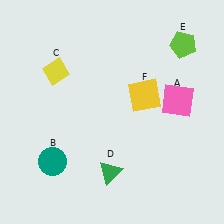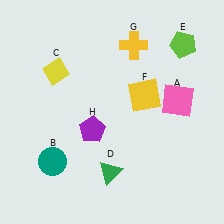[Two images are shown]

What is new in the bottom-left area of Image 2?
A purple pentagon (H) was added in the bottom-left area of Image 2.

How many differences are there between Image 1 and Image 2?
There are 2 differences between the two images.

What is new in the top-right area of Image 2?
A yellow cross (G) was added in the top-right area of Image 2.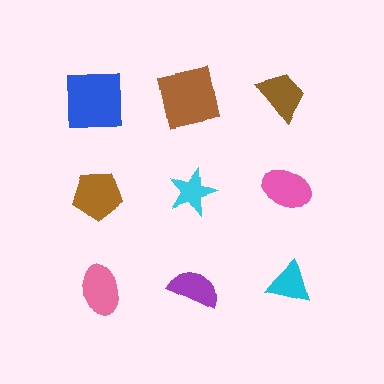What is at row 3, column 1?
A pink ellipse.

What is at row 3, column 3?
A cyan triangle.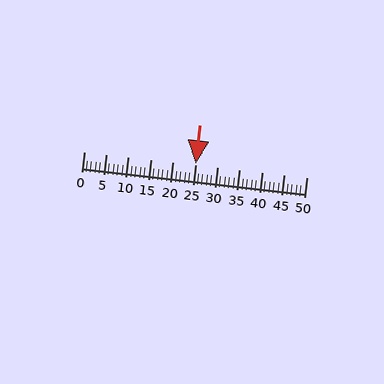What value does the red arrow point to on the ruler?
The red arrow points to approximately 25.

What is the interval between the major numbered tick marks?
The major tick marks are spaced 5 units apart.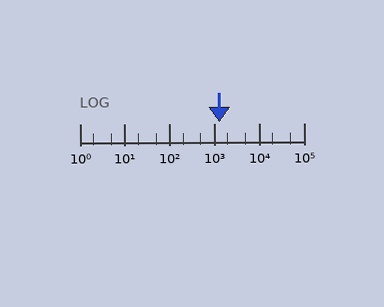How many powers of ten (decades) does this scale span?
The scale spans 5 decades, from 1 to 100000.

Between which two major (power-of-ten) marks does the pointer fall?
The pointer is between 1000 and 10000.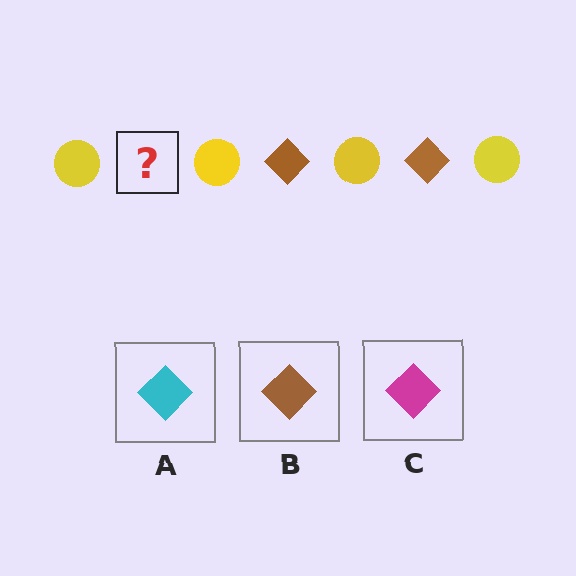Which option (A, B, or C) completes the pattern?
B.